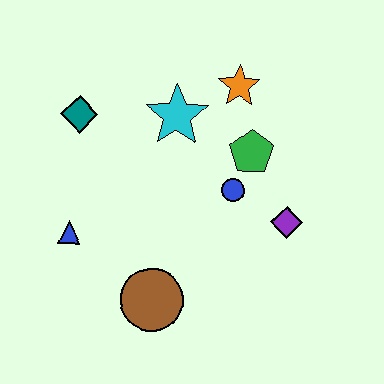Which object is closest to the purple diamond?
The blue circle is closest to the purple diamond.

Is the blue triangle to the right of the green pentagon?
No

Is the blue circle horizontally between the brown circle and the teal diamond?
No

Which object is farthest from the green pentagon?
The blue triangle is farthest from the green pentagon.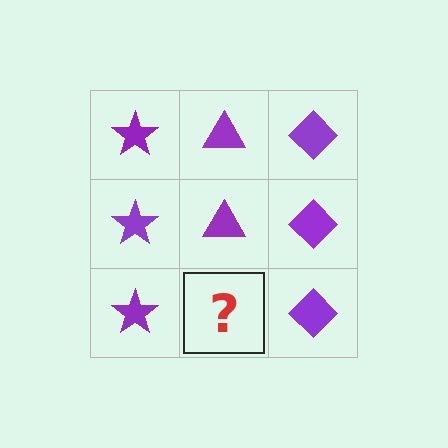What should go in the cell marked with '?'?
The missing cell should contain a purple triangle.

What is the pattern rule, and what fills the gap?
The rule is that each column has a consistent shape. The gap should be filled with a purple triangle.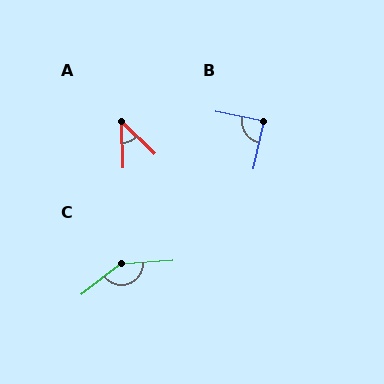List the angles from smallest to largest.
A (44°), B (89°), C (146°).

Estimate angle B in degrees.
Approximately 89 degrees.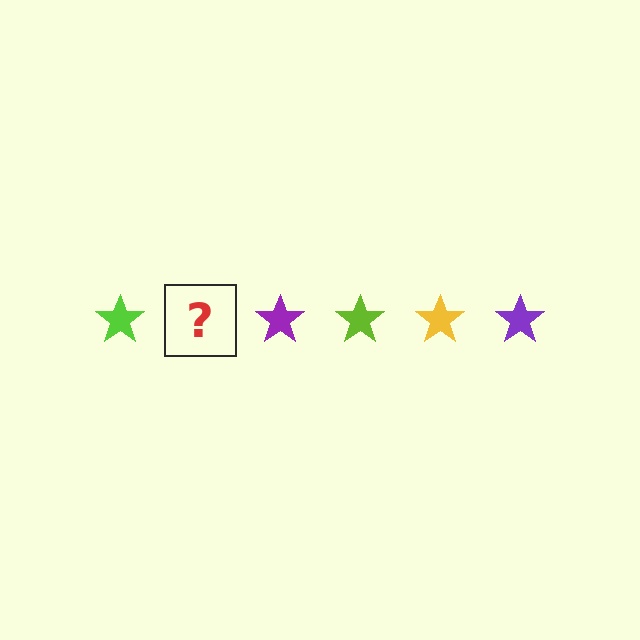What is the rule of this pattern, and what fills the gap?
The rule is that the pattern cycles through lime, yellow, purple stars. The gap should be filled with a yellow star.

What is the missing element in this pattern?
The missing element is a yellow star.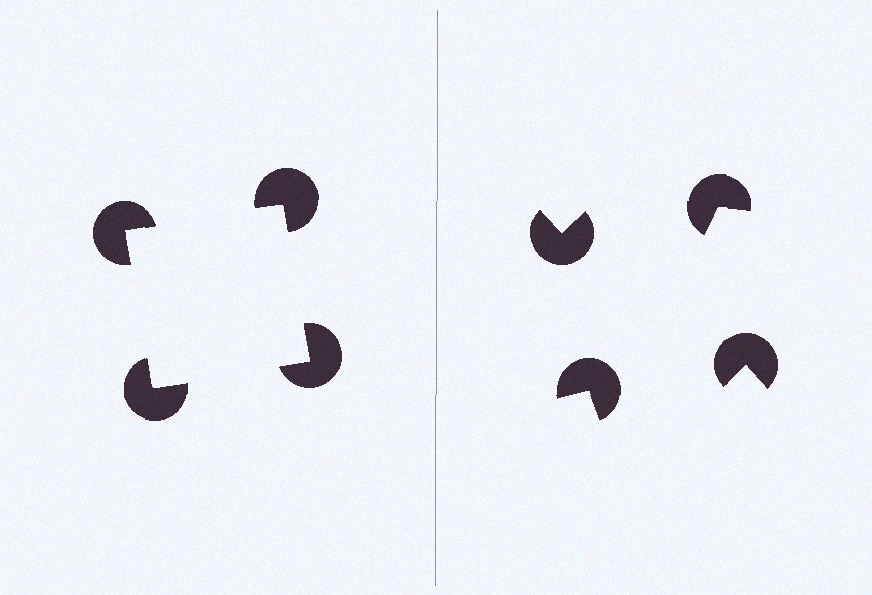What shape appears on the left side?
An illusory square.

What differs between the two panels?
The pac-man discs are positioned identically on both sides; only the wedge orientations differ. On the left they align to a square; on the right they are misaligned.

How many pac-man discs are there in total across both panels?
8 — 4 on each side.